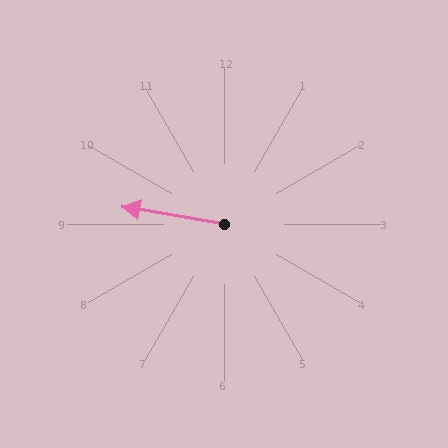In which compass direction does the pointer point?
West.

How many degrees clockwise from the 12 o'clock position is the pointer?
Approximately 280 degrees.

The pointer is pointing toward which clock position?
Roughly 9 o'clock.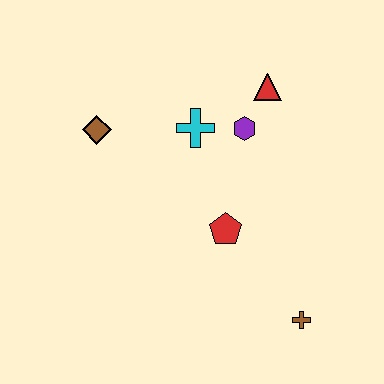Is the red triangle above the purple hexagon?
Yes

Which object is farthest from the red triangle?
The brown cross is farthest from the red triangle.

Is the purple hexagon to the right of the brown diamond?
Yes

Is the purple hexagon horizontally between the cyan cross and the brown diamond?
No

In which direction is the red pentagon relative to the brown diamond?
The red pentagon is to the right of the brown diamond.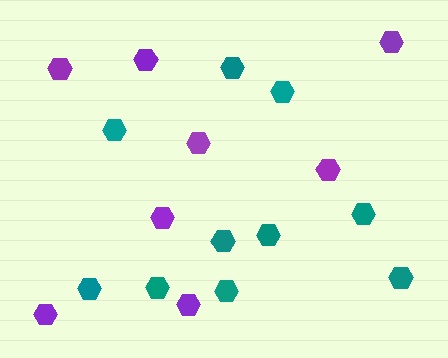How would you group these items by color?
There are 2 groups: one group of purple hexagons (8) and one group of teal hexagons (10).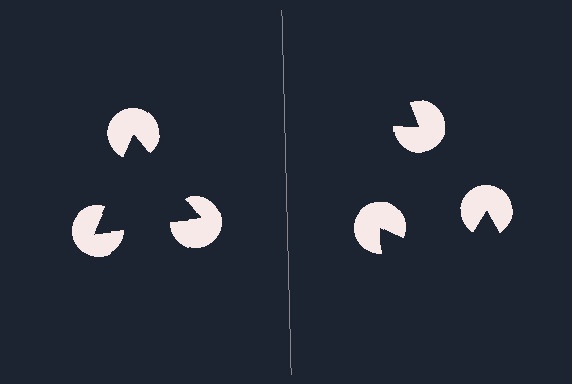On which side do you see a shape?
An illusory triangle appears on the left side. On the right side the wedge cuts are rotated, so no coherent shape forms.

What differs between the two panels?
The pac-man discs are positioned identically on both sides; only the wedge orientations differ. On the left they align to a triangle; on the right they are misaligned.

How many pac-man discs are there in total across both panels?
6 — 3 on each side.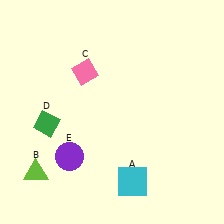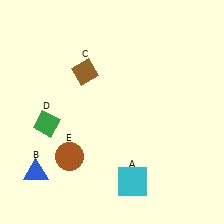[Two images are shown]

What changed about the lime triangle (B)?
In Image 1, B is lime. In Image 2, it changed to blue.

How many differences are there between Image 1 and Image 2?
There are 3 differences between the two images.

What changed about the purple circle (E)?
In Image 1, E is purple. In Image 2, it changed to brown.